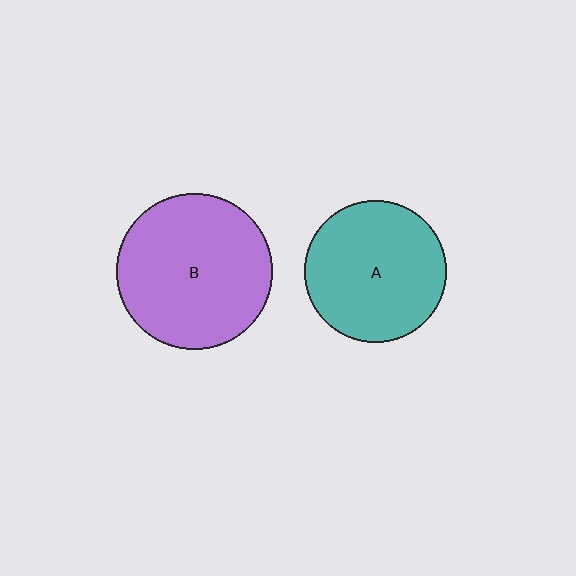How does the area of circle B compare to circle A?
Approximately 1.2 times.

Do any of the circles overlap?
No, none of the circles overlap.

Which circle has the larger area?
Circle B (purple).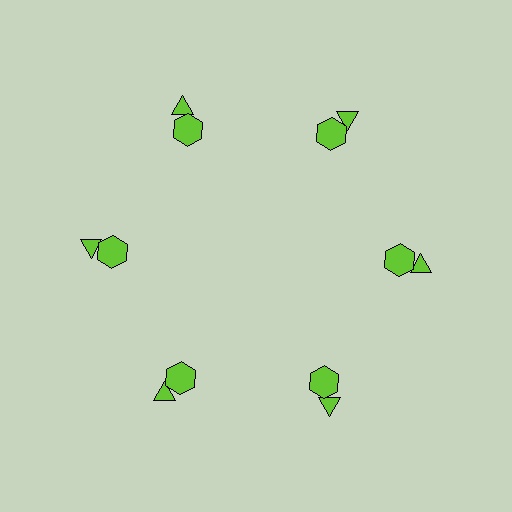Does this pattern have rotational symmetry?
Yes, this pattern has 6-fold rotational symmetry. It looks the same after rotating 60 degrees around the center.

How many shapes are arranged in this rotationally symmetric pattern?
There are 12 shapes, arranged in 6 groups of 2.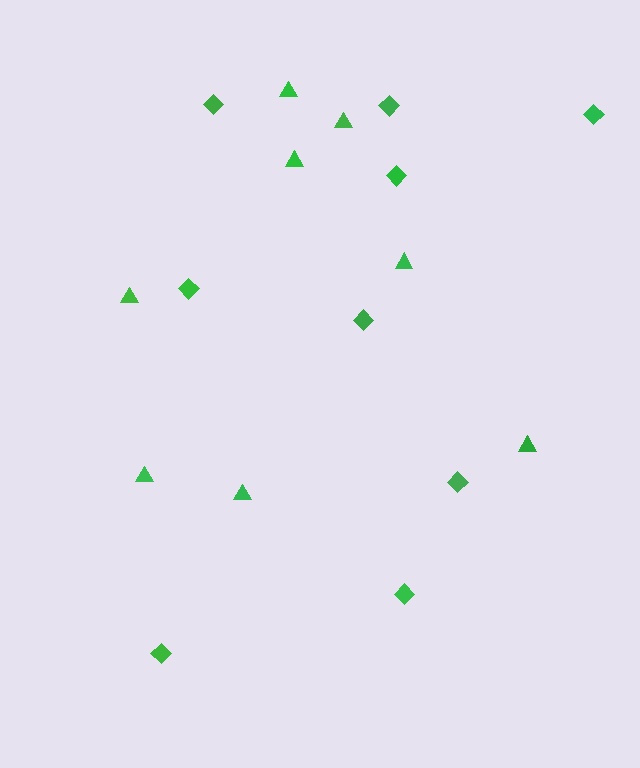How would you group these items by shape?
There are 2 groups: one group of triangles (8) and one group of diamonds (9).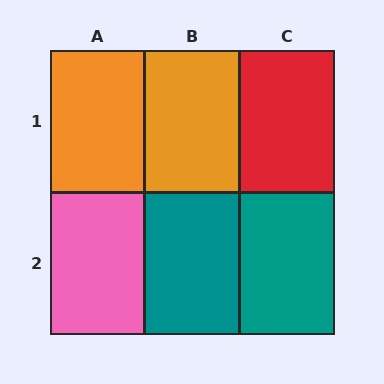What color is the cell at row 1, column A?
Orange.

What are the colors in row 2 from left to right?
Pink, teal, teal.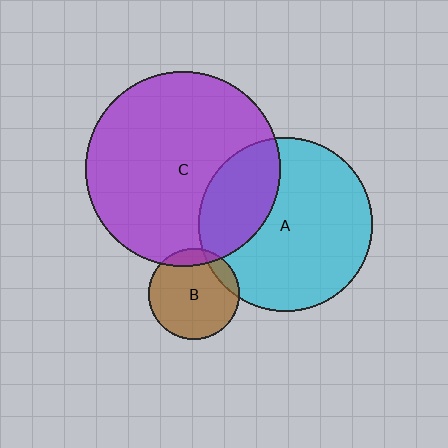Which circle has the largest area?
Circle C (purple).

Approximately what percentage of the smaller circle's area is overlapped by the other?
Approximately 30%.